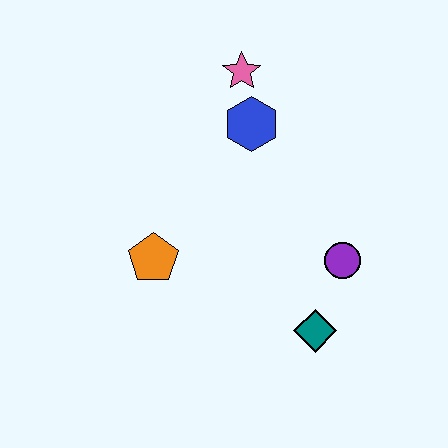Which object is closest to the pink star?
The blue hexagon is closest to the pink star.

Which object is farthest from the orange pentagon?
The pink star is farthest from the orange pentagon.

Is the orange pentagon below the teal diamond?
No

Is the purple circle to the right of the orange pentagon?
Yes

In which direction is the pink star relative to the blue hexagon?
The pink star is above the blue hexagon.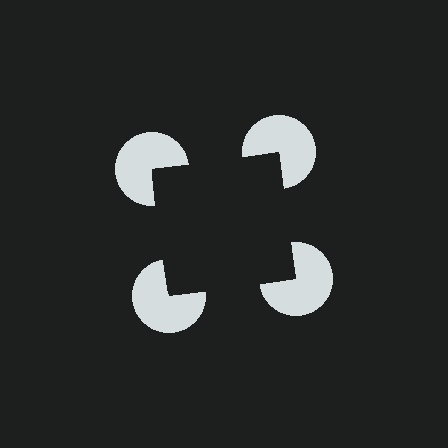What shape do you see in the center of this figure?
An illusory square — its edges are inferred from the aligned wedge cuts in the pac-man discs, not physically drawn.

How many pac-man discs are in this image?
There are 4 — one at each vertex of the illusory square.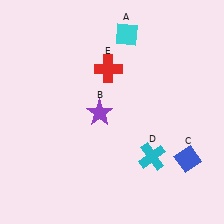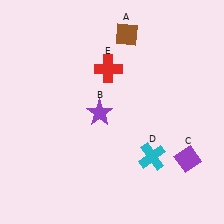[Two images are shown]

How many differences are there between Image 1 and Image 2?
There are 2 differences between the two images.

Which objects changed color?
A changed from cyan to brown. C changed from blue to purple.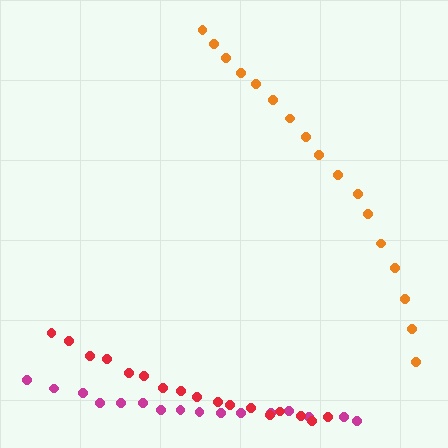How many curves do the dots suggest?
There are 3 distinct paths.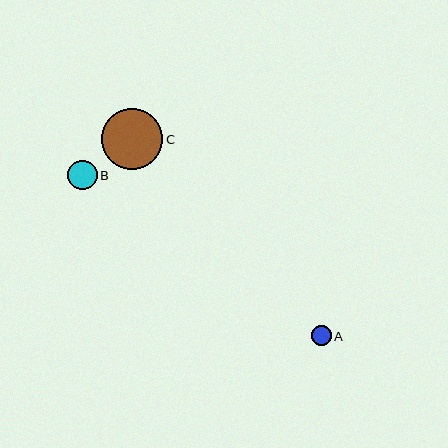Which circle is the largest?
Circle C is the largest with a size of approximately 62 pixels.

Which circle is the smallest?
Circle A is the smallest with a size of approximately 20 pixels.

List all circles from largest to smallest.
From largest to smallest: C, B, A.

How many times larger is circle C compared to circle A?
Circle C is approximately 3.1 times the size of circle A.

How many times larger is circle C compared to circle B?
Circle C is approximately 2.1 times the size of circle B.